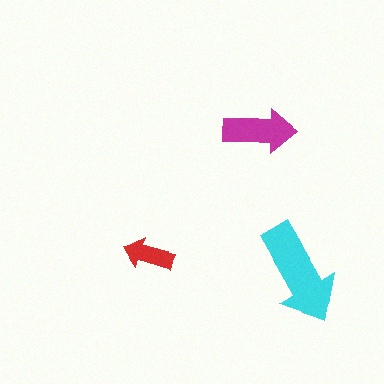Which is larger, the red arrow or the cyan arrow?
The cyan one.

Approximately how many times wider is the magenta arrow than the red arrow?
About 1.5 times wider.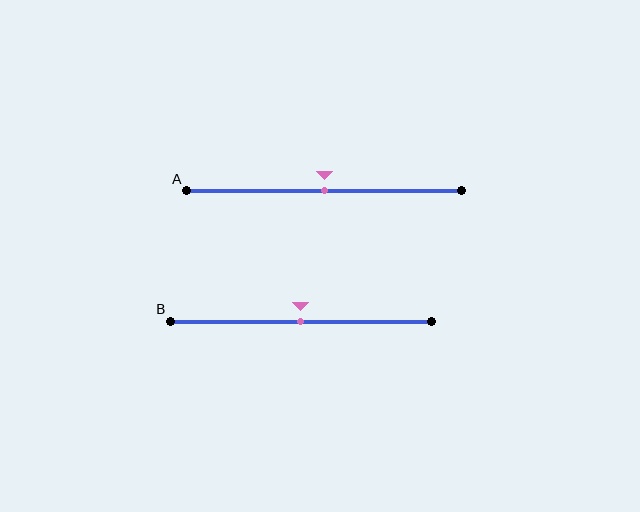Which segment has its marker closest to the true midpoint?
Segment A has its marker closest to the true midpoint.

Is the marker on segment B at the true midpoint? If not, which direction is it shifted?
Yes, the marker on segment B is at the true midpoint.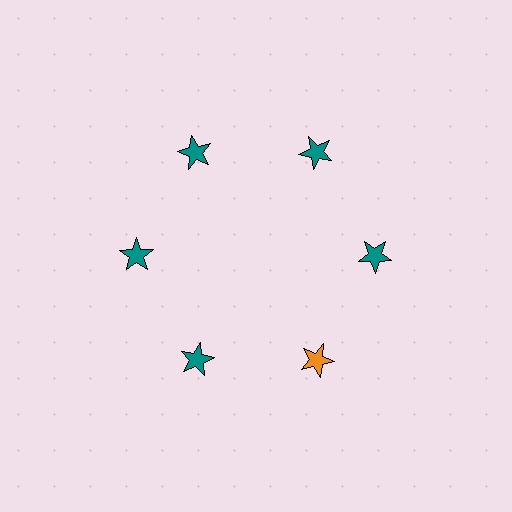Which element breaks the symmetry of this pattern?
The orange star at roughly the 5 o'clock position breaks the symmetry. All other shapes are teal stars.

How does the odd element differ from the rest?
It has a different color: orange instead of teal.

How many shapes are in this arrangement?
There are 6 shapes arranged in a ring pattern.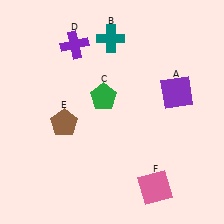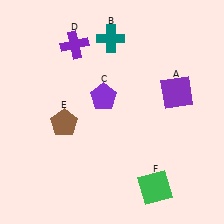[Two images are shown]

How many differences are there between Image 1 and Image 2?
There are 2 differences between the two images.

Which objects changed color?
C changed from green to purple. F changed from pink to green.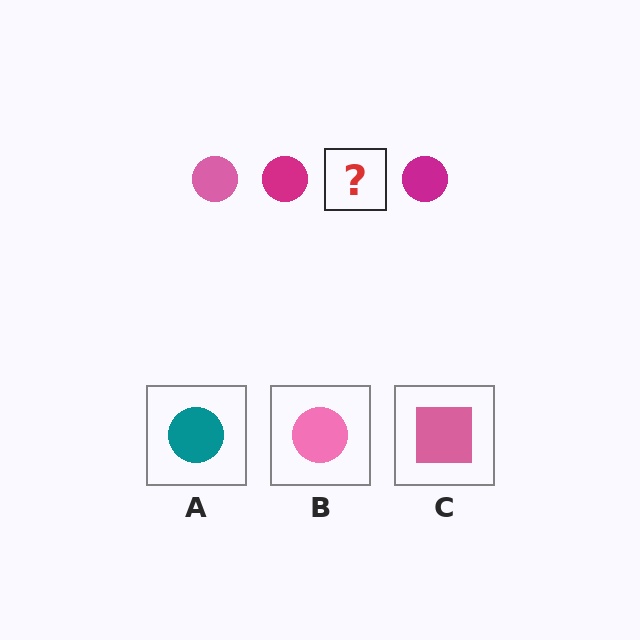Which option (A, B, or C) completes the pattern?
B.